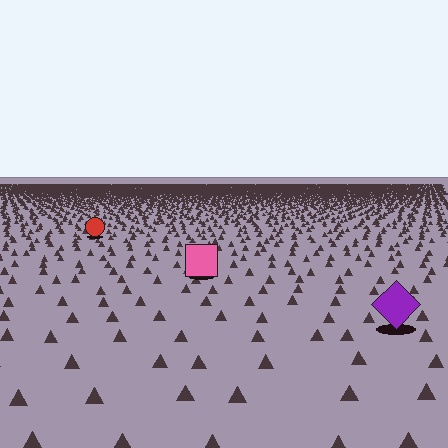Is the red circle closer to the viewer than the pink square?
No. The pink square is closer — you can tell from the texture gradient: the ground texture is coarser near it.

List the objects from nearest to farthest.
From nearest to farthest: the purple diamond, the pink square, the red circle.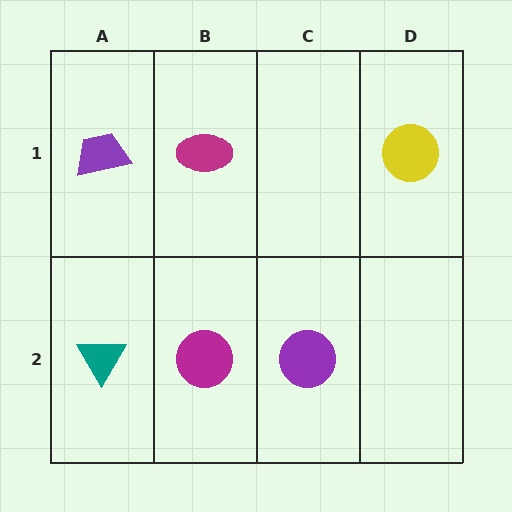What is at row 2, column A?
A teal triangle.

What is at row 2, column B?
A magenta circle.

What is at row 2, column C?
A purple circle.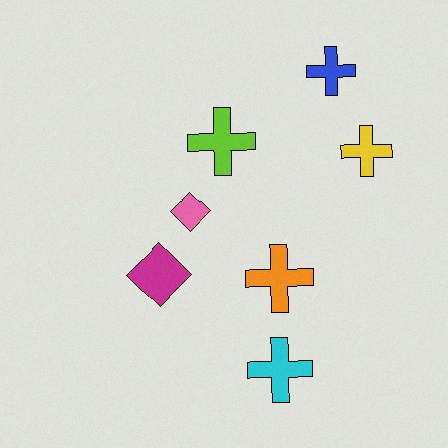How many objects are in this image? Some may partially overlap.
There are 7 objects.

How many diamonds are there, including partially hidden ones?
There are 2 diamonds.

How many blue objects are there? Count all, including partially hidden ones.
There is 1 blue object.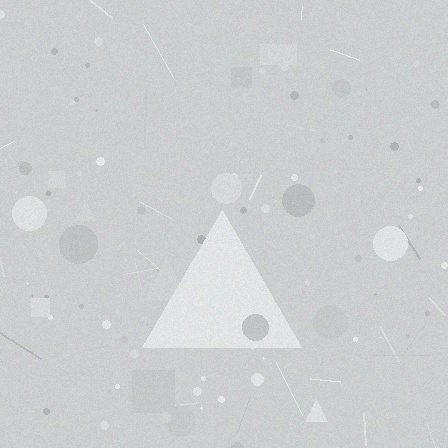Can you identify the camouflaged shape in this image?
The camouflaged shape is a triangle.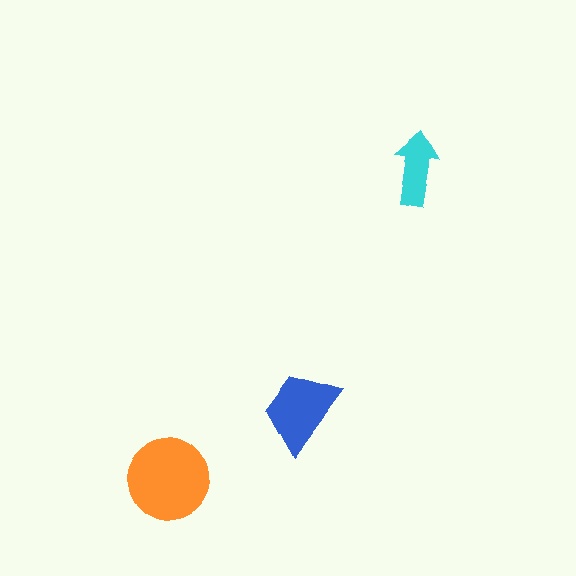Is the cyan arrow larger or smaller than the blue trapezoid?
Smaller.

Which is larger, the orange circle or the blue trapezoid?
The orange circle.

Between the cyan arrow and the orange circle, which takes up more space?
The orange circle.